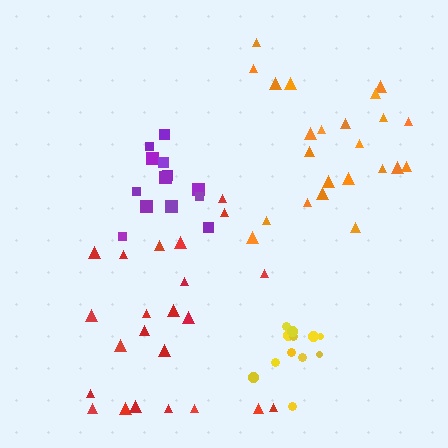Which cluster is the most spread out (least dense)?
Red.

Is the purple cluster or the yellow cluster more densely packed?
Yellow.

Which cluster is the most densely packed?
Yellow.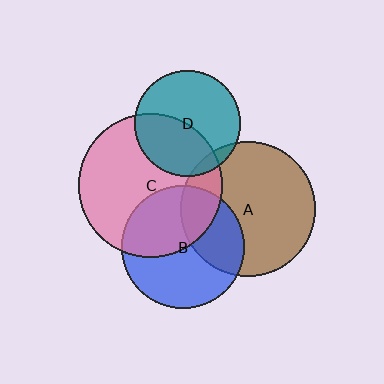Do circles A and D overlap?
Yes.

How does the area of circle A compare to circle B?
Approximately 1.2 times.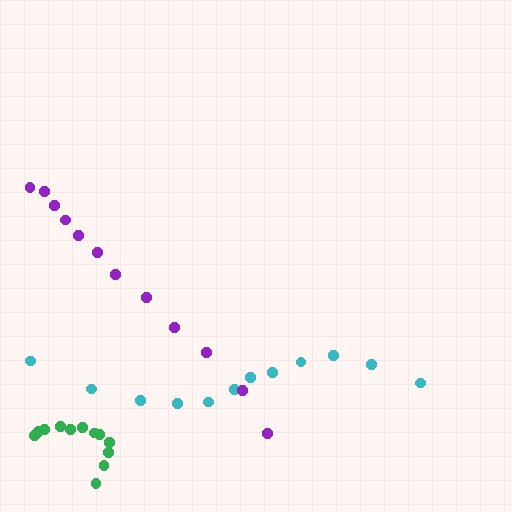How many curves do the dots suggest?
There are 3 distinct paths.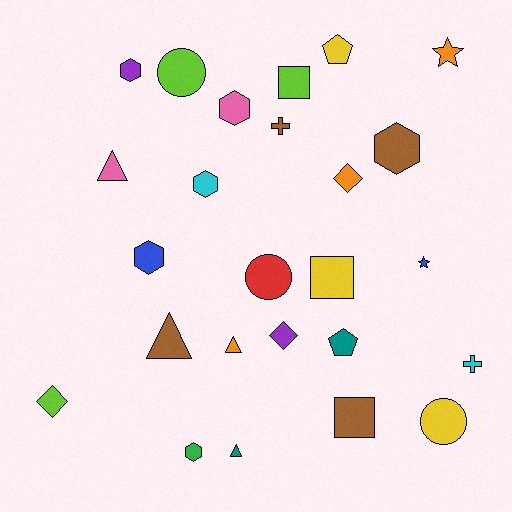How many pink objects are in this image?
There are 2 pink objects.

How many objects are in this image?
There are 25 objects.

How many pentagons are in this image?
There are 2 pentagons.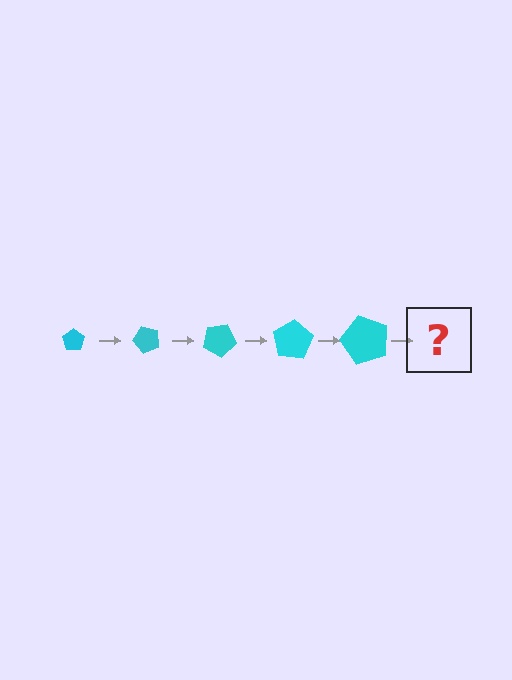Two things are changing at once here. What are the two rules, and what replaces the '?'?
The two rules are that the pentagon grows larger each step and it rotates 50 degrees each step. The '?' should be a pentagon, larger than the previous one and rotated 250 degrees from the start.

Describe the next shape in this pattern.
It should be a pentagon, larger than the previous one and rotated 250 degrees from the start.